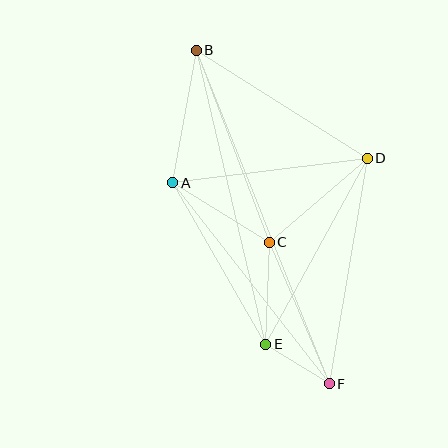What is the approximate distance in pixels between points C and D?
The distance between C and D is approximately 129 pixels.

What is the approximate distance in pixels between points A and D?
The distance between A and D is approximately 196 pixels.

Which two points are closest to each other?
Points E and F are closest to each other.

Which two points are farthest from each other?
Points B and F are farthest from each other.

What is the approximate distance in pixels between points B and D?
The distance between B and D is approximately 202 pixels.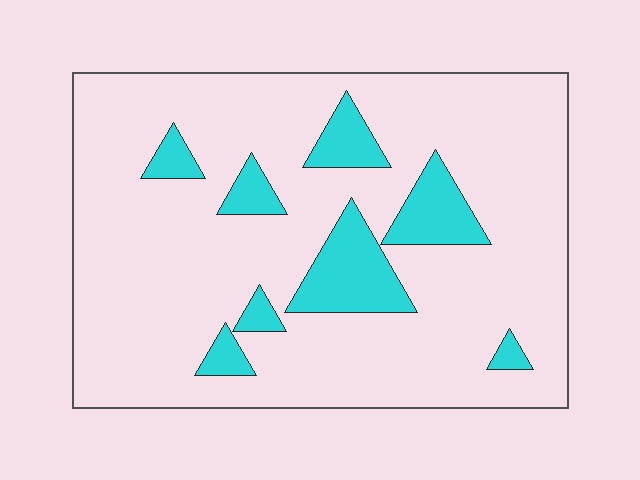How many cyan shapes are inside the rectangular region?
8.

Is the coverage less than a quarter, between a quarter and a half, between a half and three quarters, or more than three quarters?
Less than a quarter.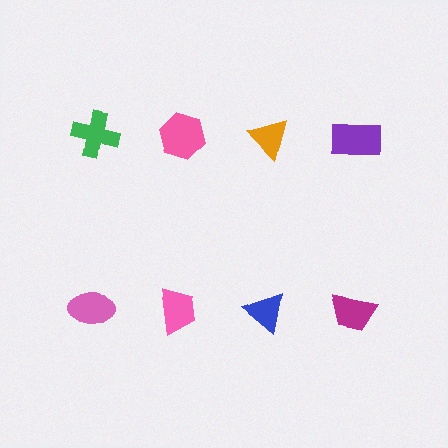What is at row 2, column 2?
A pink trapezoid.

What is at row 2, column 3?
A blue triangle.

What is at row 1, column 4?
A purple rectangle.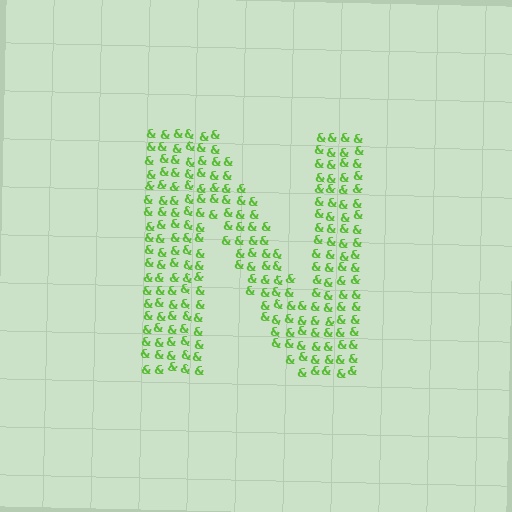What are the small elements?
The small elements are ampersands.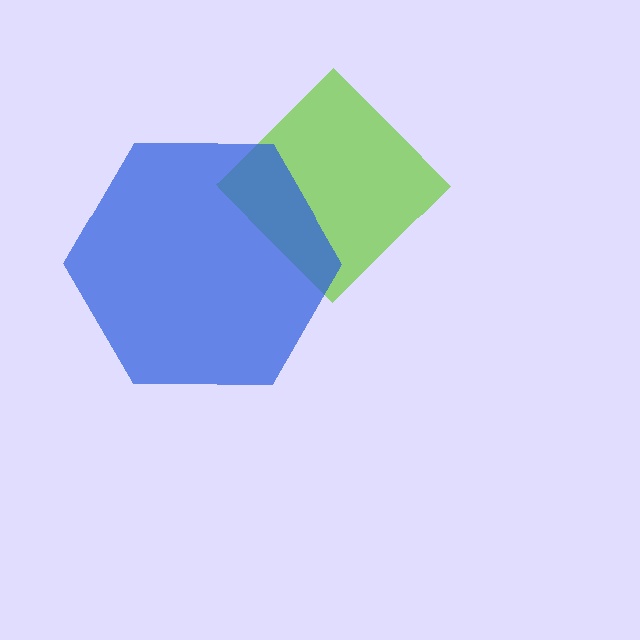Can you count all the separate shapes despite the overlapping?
Yes, there are 2 separate shapes.